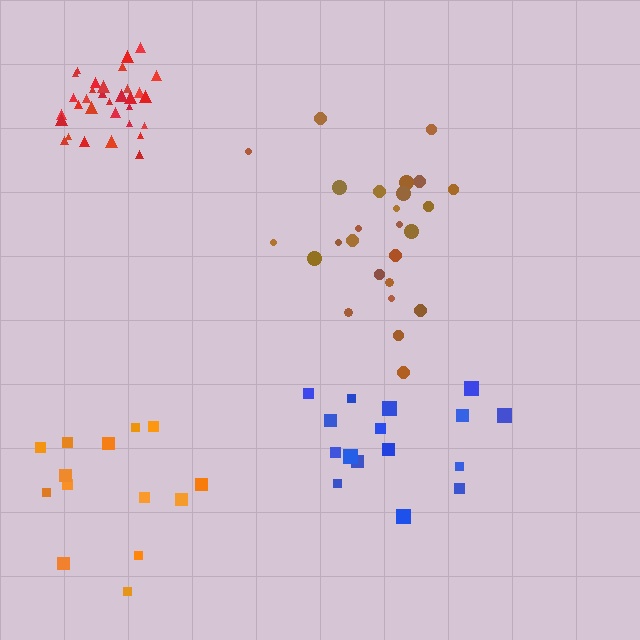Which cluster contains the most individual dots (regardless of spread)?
Red (33).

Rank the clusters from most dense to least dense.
red, brown, blue, orange.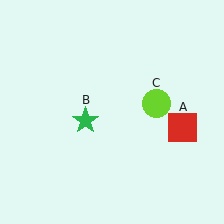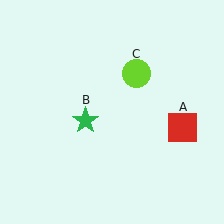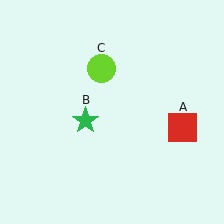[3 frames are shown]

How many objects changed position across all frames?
1 object changed position: lime circle (object C).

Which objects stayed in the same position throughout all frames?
Red square (object A) and green star (object B) remained stationary.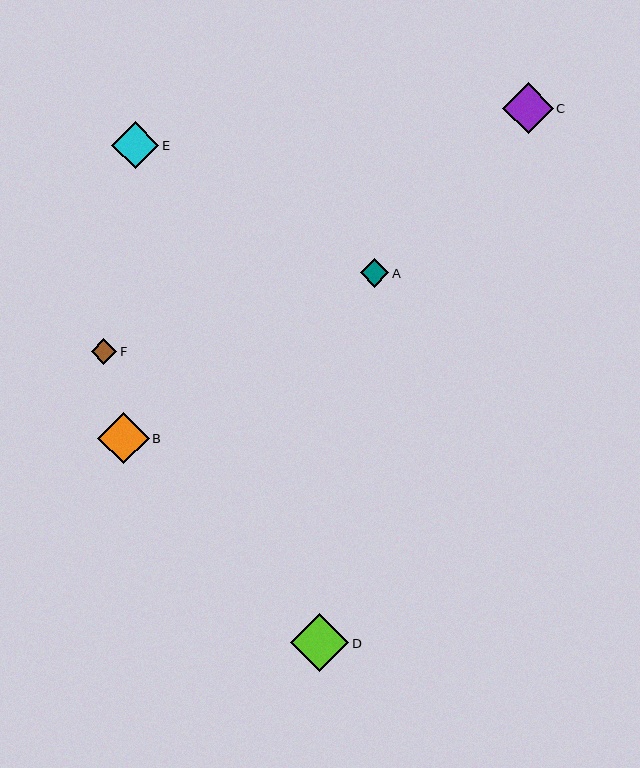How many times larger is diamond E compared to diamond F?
Diamond E is approximately 1.9 times the size of diamond F.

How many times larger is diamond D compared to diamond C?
Diamond D is approximately 1.2 times the size of diamond C.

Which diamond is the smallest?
Diamond F is the smallest with a size of approximately 25 pixels.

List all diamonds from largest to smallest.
From largest to smallest: D, B, C, E, A, F.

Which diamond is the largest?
Diamond D is the largest with a size of approximately 59 pixels.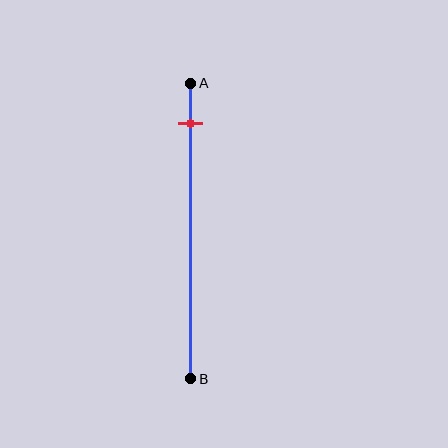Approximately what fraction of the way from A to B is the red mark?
The red mark is approximately 15% of the way from A to B.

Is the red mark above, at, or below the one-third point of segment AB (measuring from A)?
The red mark is above the one-third point of segment AB.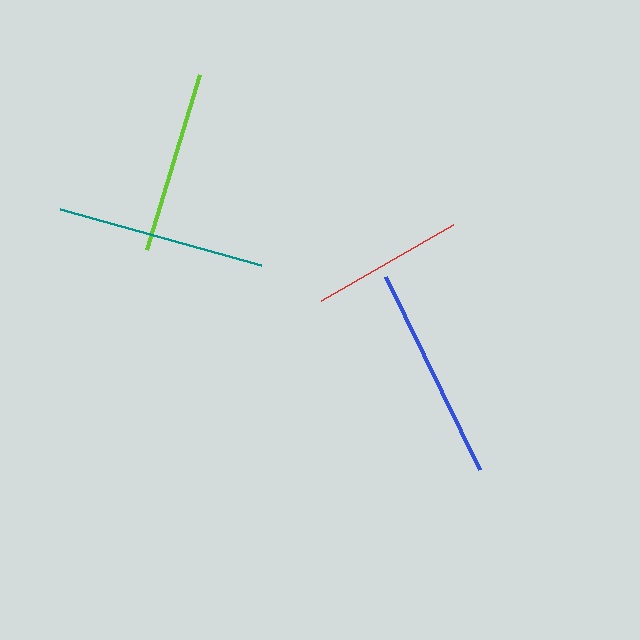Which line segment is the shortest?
The red line is the shortest at approximately 153 pixels.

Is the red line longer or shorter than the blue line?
The blue line is longer than the red line.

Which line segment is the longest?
The blue line is the longest at approximately 214 pixels.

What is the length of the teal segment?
The teal segment is approximately 209 pixels long.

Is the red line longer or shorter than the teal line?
The teal line is longer than the red line.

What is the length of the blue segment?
The blue segment is approximately 214 pixels long.